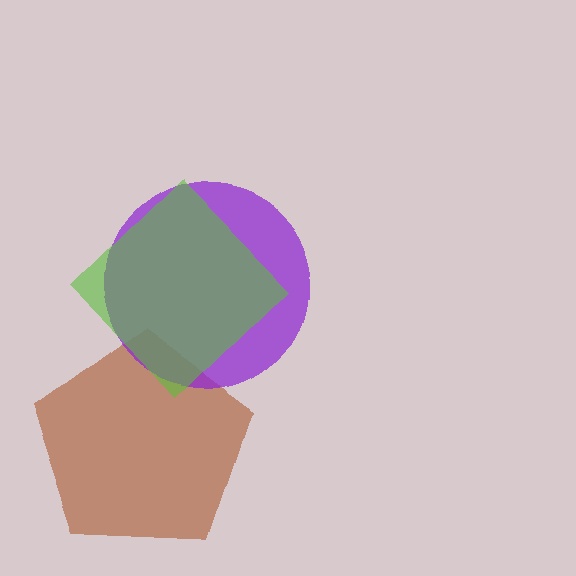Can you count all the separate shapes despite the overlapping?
Yes, there are 3 separate shapes.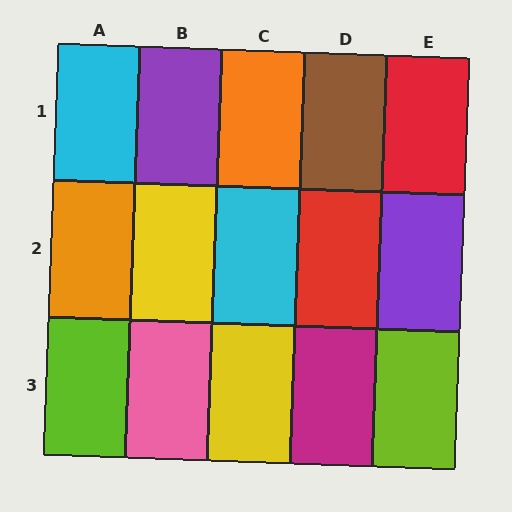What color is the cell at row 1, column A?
Cyan.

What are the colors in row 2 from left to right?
Orange, yellow, cyan, red, purple.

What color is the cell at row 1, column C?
Orange.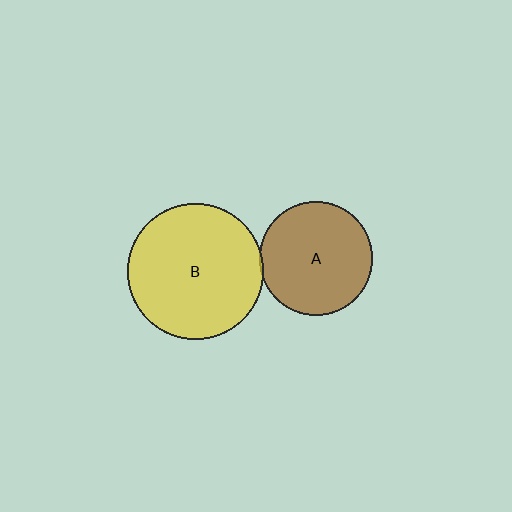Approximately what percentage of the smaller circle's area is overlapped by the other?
Approximately 5%.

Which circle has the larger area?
Circle B (yellow).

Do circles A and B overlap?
Yes.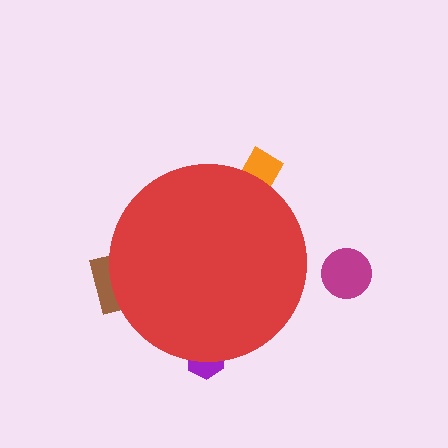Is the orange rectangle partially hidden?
Yes, the orange rectangle is partially hidden behind the red circle.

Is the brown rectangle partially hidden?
Yes, the brown rectangle is partially hidden behind the red circle.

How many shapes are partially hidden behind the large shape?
3 shapes are partially hidden.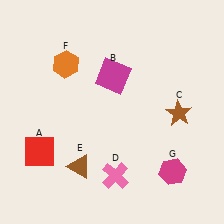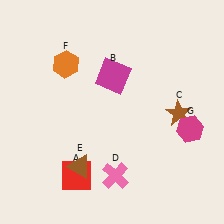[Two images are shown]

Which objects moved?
The objects that moved are: the red square (A), the magenta hexagon (G).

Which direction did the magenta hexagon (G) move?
The magenta hexagon (G) moved up.